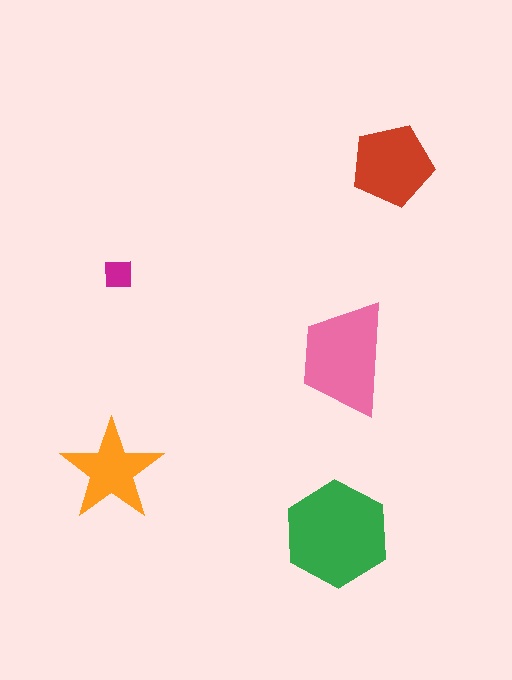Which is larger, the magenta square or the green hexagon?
The green hexagon.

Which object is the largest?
The green hexagon.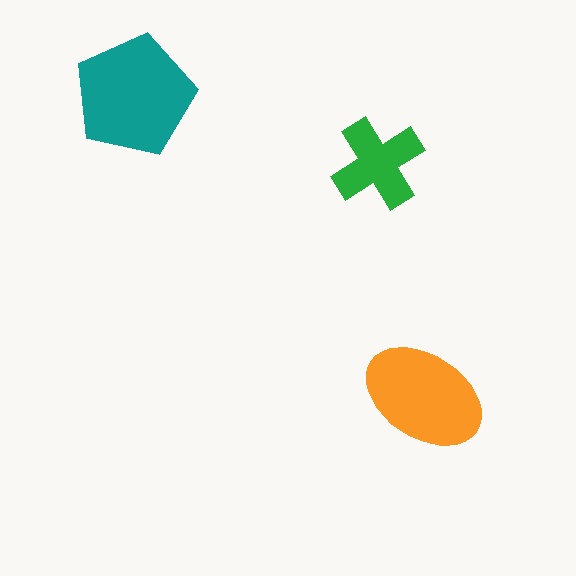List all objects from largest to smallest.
The teal pentagon, the orange ellipse, the green cross.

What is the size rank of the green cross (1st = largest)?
3rd.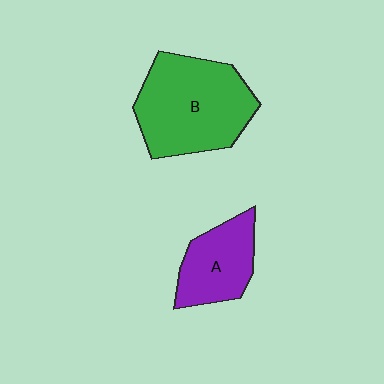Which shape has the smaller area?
Shape A (purple).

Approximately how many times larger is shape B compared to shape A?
Approximately 1.8 times.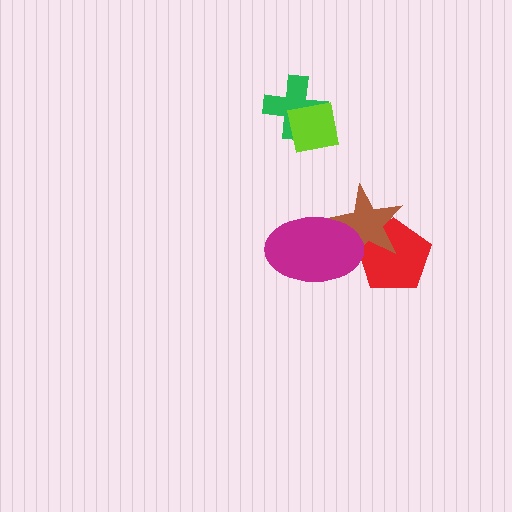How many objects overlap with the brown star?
2 objects overlap with the brown star.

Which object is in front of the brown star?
The magenta ellipse is in front of the brown star.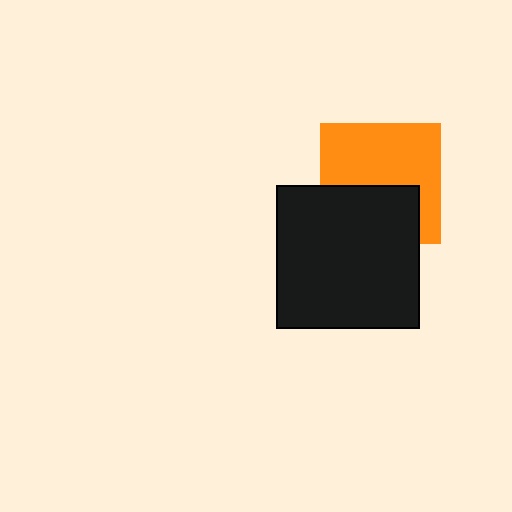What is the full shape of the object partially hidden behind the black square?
The partially hidden object is an orange square.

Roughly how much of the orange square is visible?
About half of it is visible (roughly 60%).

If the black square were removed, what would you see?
You would see the complete orange square.